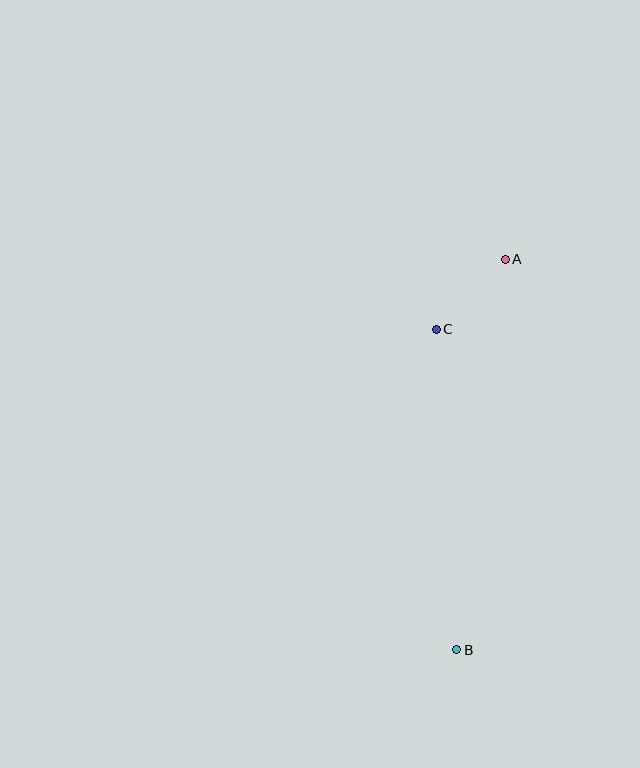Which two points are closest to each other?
Points A and C are closest to each other.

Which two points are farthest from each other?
Points A and B are farthest from each other.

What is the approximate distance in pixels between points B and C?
The distance between B and C is approximately 321 pixels.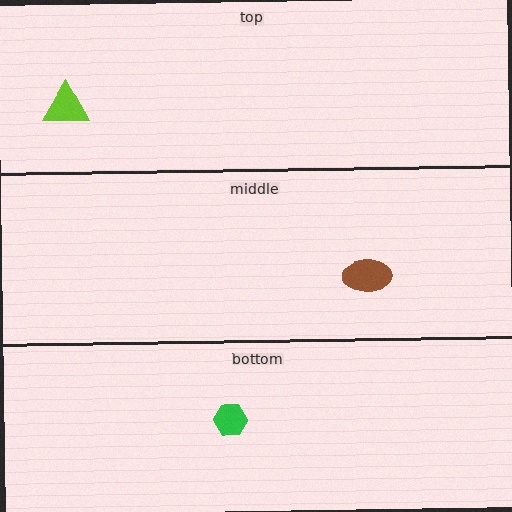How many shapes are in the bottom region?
1.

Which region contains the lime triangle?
The top region.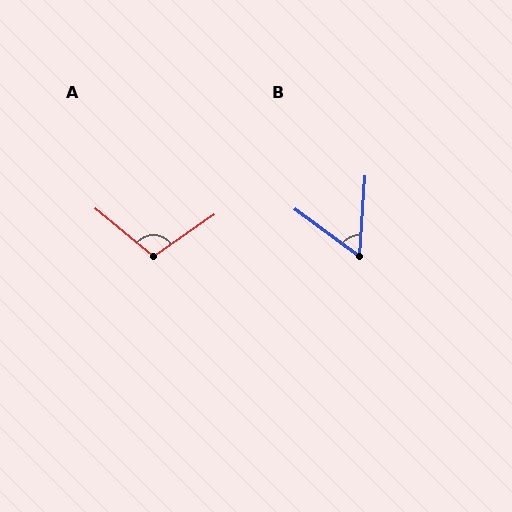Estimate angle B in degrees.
Approximately 57 degrees.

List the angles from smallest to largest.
B (57°), A (106°).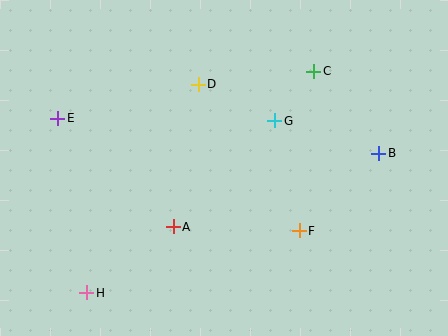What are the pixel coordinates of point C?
Point C is at (314, 71).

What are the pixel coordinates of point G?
Point G is at (275, 121).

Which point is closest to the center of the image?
Point G at (275, 121) is closest to the center.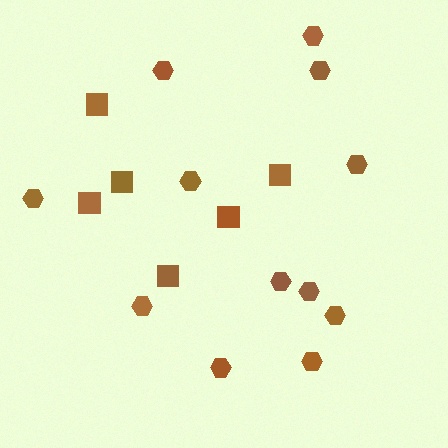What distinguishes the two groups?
There are 2 groups: one group of hexagons (12) and one group of squares (6).